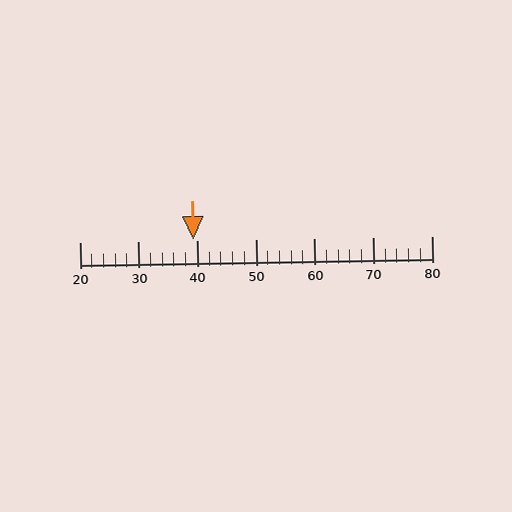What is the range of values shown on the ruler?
The ruler shows values from 20 to 80.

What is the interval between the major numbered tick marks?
The major tick marks are spaced 10 units apart.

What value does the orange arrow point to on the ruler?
The orange arrow points to approximately 39.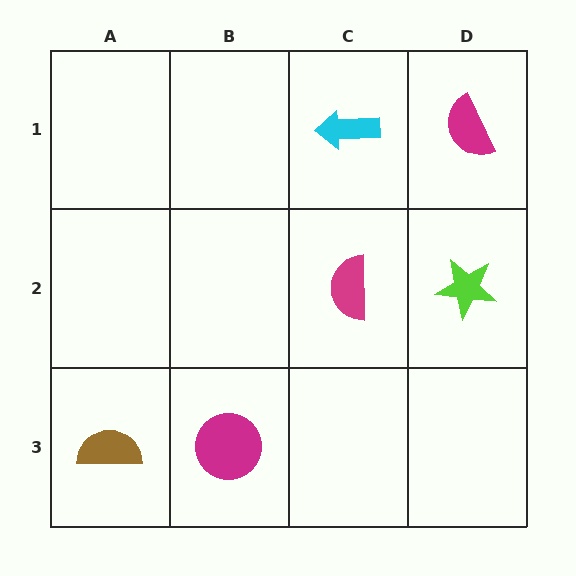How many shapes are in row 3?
2 shapes.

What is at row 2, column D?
A lime star.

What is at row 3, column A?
A brown semicircle.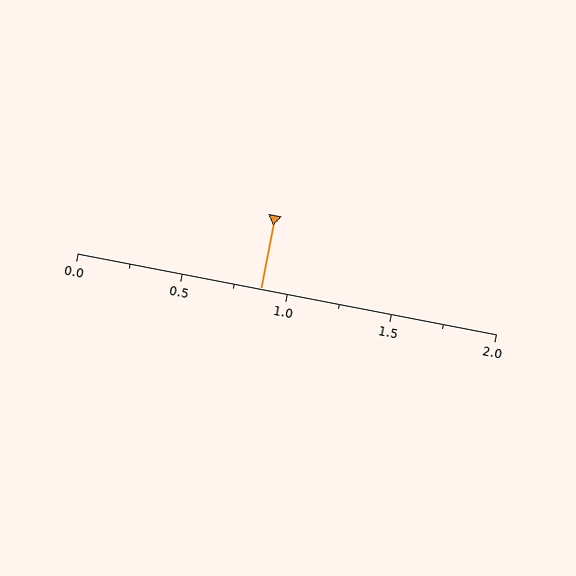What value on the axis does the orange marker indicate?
The marker indicates approximately 0.88.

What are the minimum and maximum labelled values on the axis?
The axis runs from 0.0 to 2.0.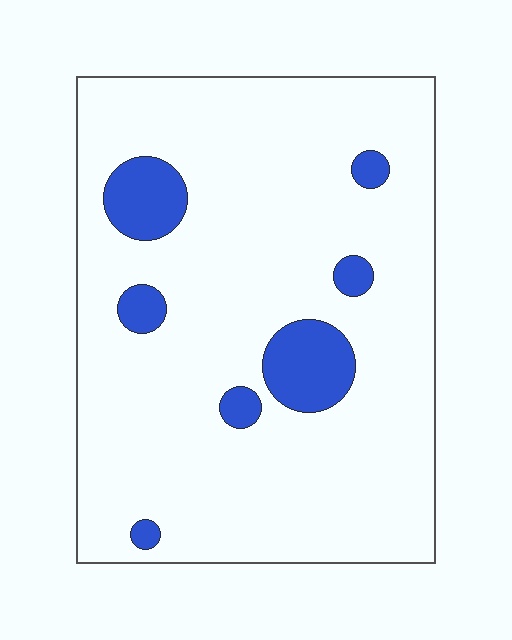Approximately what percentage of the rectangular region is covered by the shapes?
Approximately 10%.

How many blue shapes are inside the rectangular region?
7.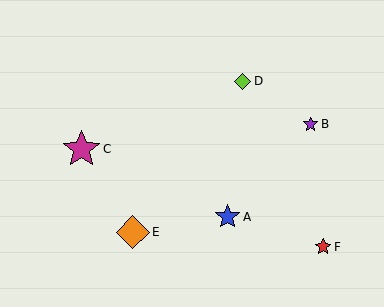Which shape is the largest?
The magenta star (labeled C) is the largest.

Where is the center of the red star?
The center of the red star is at (323, 247).